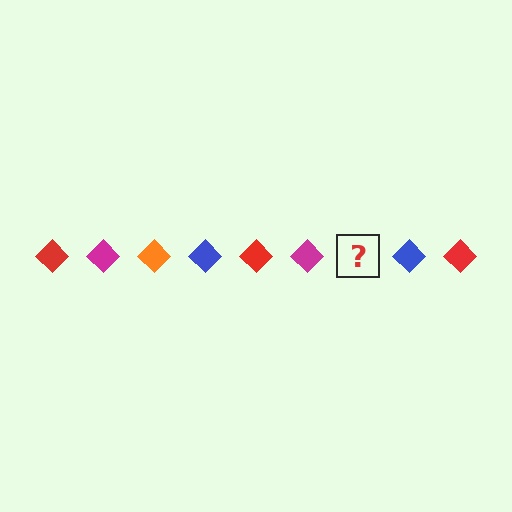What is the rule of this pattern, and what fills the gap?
The rule is that the pattern cycles through red, magenta, orange, blue diamonds. The gap should be filled with an orange diamond.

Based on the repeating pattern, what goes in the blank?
The blank should be an orange diamond.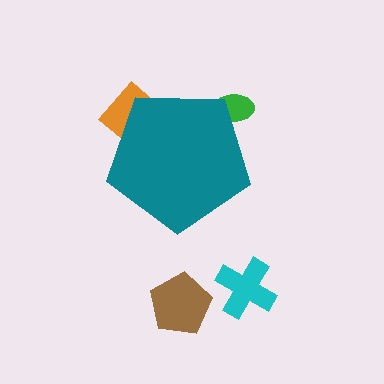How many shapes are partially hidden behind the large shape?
2 shapes are partially hidden.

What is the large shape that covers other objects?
A teal pentagon.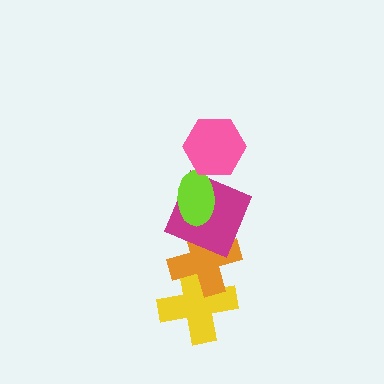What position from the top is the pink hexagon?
The pink hexagon is 1st from the top.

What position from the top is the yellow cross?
The yellow cross is 5th from the top.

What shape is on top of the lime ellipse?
The pink hexagon is on top of the lime ellipse.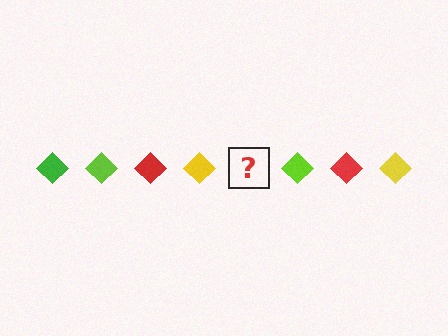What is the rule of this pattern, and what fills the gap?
The rule is that the pattern cycles through green, lime, red, yellow diamonds. The gap should be filled with a green diamond.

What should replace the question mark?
The question mark should be replaced with a green diamond.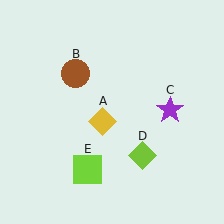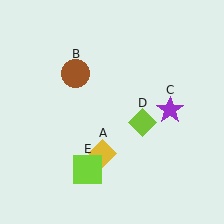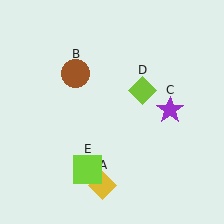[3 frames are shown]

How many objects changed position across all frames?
2 objects changed position: yellow diamond (object A), lime diamond (object D).